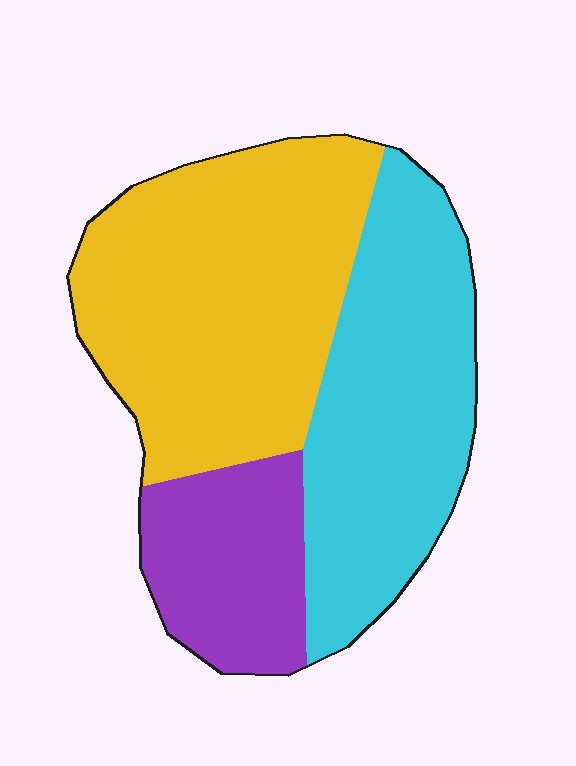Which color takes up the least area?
Purple, at roughly 20%.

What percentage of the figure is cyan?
Cyan takes up between a third and a half of the figure.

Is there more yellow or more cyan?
Yellow.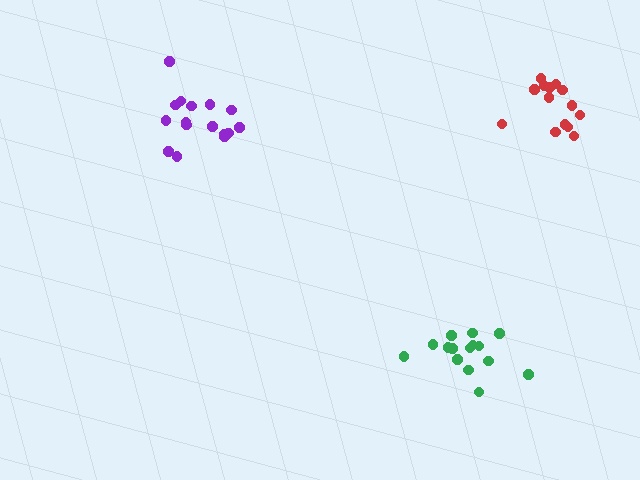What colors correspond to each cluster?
The clusters are colored: green, red, purple.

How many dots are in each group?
Group 1: 15 dots, Group 2: 14 dots, Group 3: 16 dots (45 total).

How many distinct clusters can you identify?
There are 3 distinct clusters.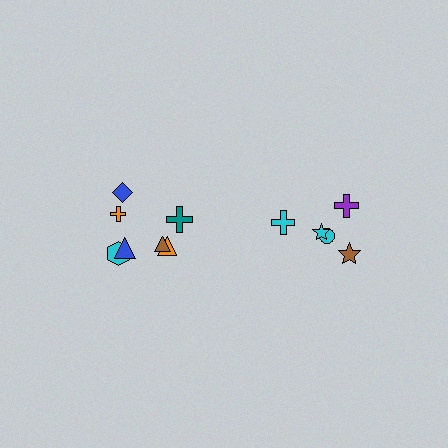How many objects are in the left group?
There are 7 objects.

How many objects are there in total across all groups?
There are 12 objects.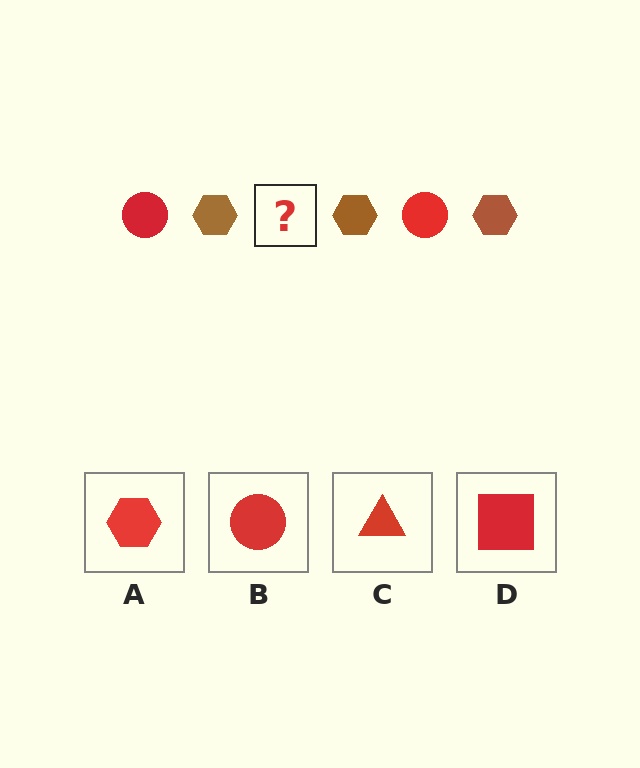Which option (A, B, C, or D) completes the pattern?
B.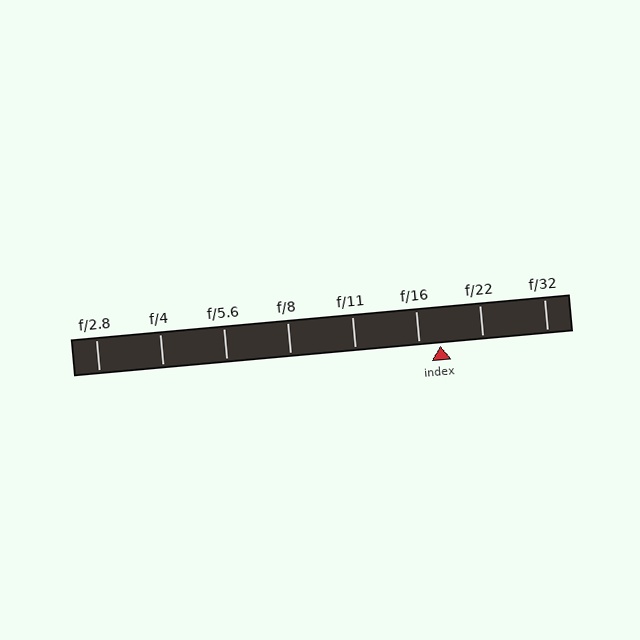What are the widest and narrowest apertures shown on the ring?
The widest aperture shown is f/2.8 and the narrowest is f/32.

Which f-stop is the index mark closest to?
The index mark is closest to f/16.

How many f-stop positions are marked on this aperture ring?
There are 8 f-stop positions marked.